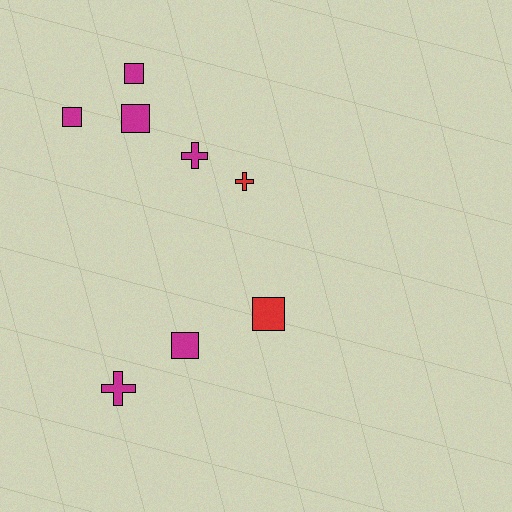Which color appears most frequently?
Magenta, with 6 objects.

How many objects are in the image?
There are 8 objects.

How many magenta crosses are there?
There are 2 magenta crosses.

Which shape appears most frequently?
Square, with 5 objects.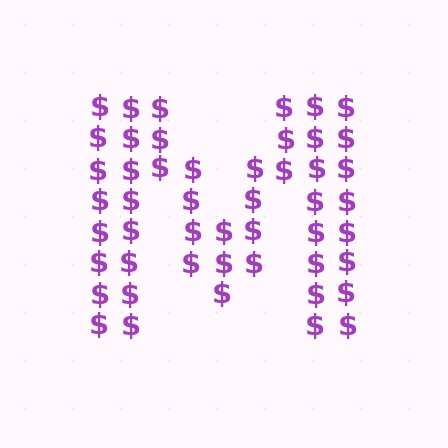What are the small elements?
The small elements are dollar signs.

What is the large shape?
The large shape is the letter M.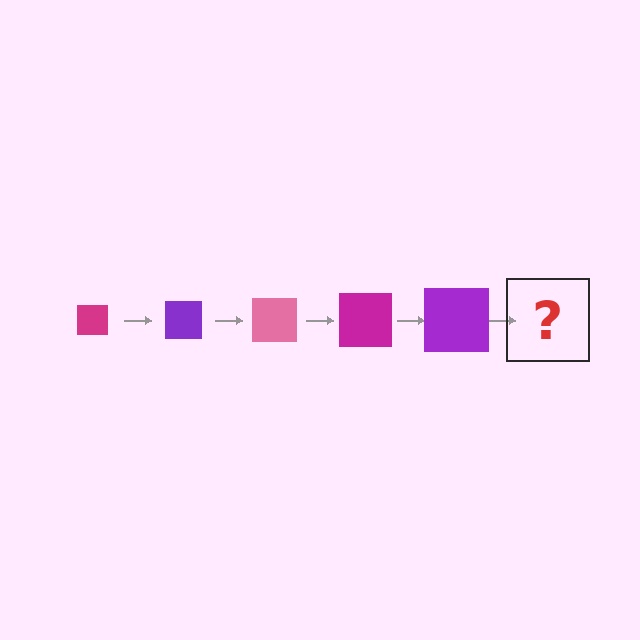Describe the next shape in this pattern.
It should be a pink square, larger than the previous one.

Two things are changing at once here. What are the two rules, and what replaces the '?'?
The two rules are that the square grows larger each step and the color cycles through magenta, purple, and pink. The '?' should be a pink square, larger than the previous one.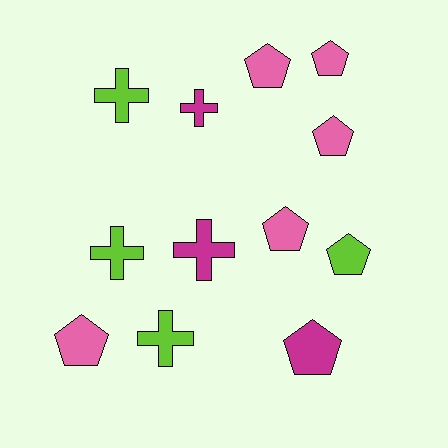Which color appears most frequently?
Pink, with 5 objects.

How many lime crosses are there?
There are 3 lime crosses.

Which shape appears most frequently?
Pentagon, with 7 objects.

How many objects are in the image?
There are 12 objects.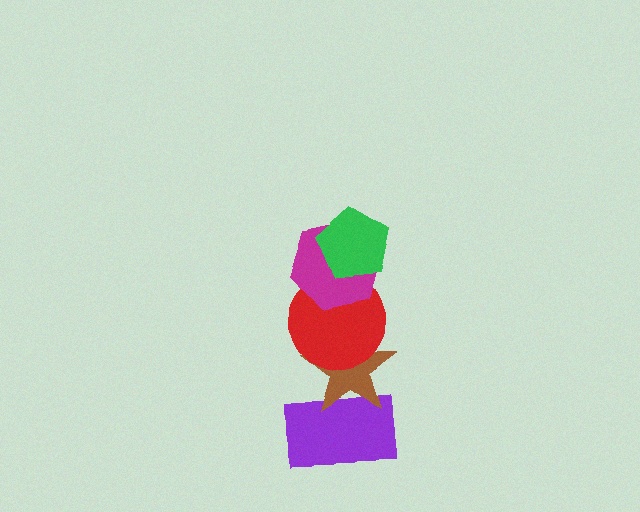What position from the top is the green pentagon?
The green pentagon is 1st from the top.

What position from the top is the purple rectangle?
The purple rectangle is 5th from the top.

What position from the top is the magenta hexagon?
The magenta hexagon is 2nd from the top.